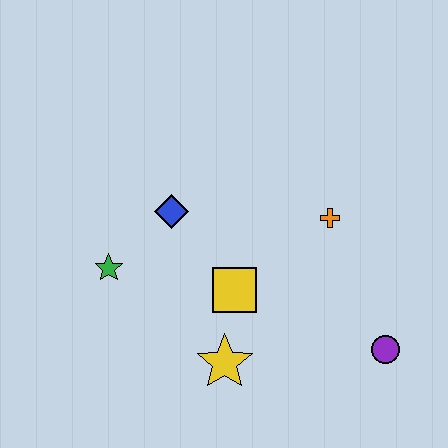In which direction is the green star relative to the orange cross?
The green star is to the left of the orange cross.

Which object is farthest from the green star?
The purple circle is farthest from the green star.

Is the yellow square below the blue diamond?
Yes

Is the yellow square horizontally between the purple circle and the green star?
Yes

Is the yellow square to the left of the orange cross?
Yes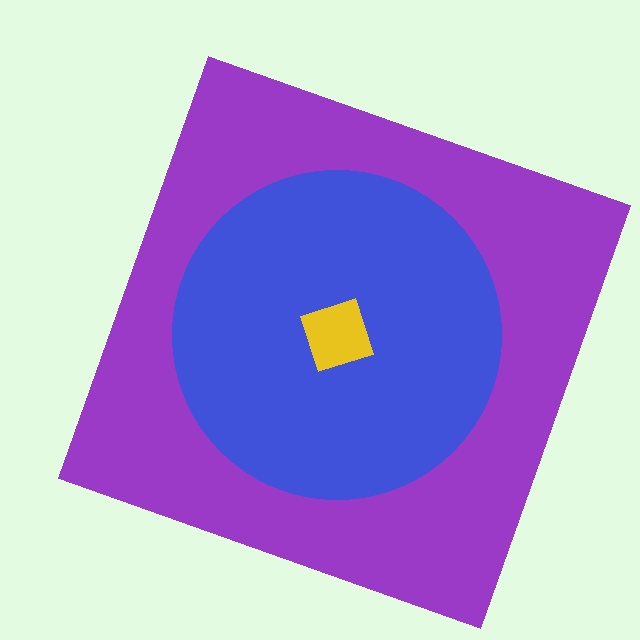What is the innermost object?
The yellow diamond.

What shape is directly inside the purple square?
The blue circle.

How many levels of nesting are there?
3.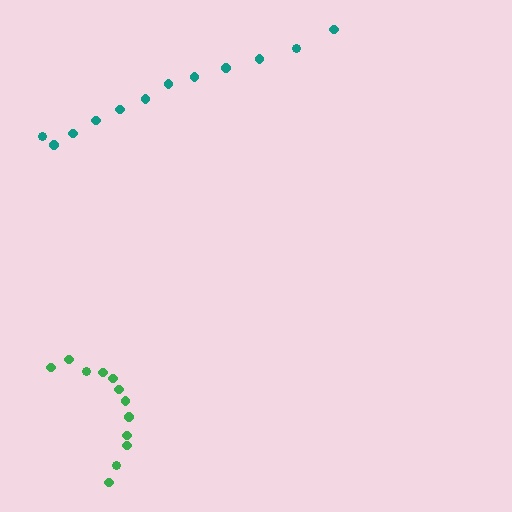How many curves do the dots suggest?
There are 2 distinct paths.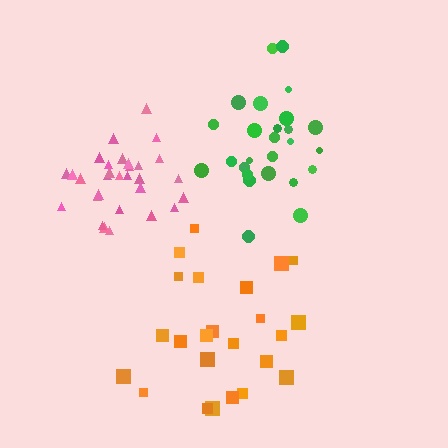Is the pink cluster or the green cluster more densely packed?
Pink.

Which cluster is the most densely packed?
Pink.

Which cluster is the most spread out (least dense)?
Orange.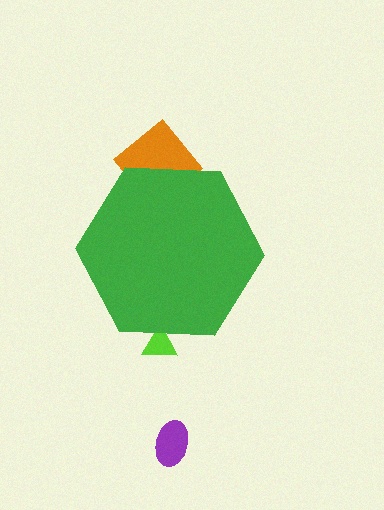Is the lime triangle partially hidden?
Yes, the lime triangle is partially hidden behind the green hexagon.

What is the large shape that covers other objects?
A green hexagon.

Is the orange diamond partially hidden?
Yes, the orange diamond is partially hidden behind the green hexagon.